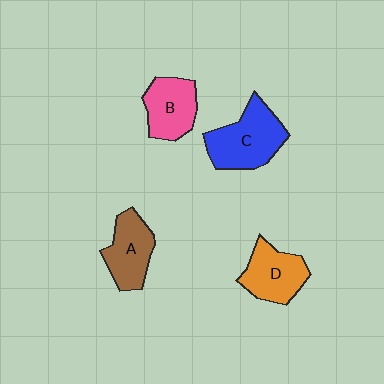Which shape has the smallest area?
Shape B (pink).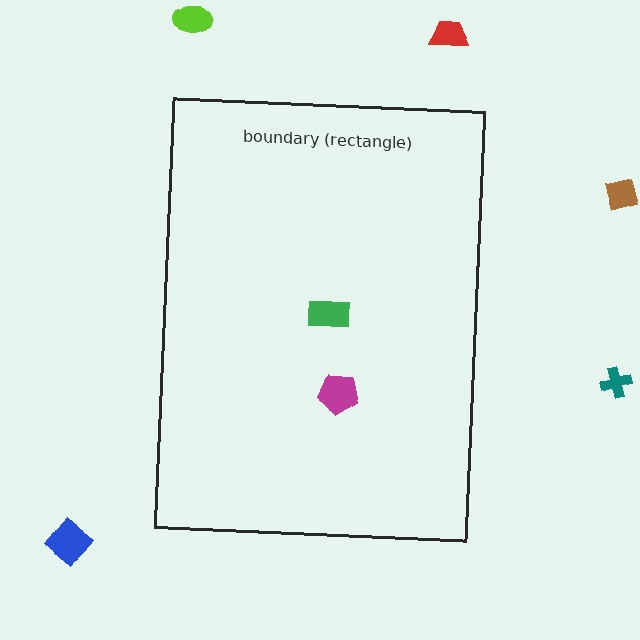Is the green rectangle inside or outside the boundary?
Inside.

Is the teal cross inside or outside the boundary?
Outside.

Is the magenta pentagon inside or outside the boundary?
Inside.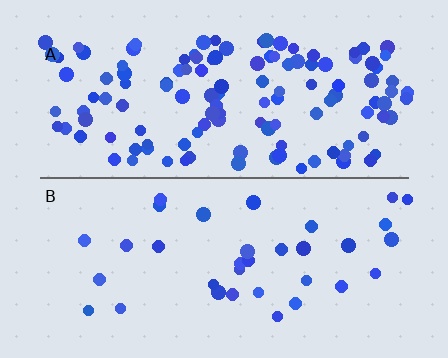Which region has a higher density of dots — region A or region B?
A (the top).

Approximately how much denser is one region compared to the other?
Approximately 3.7× — region A over region B.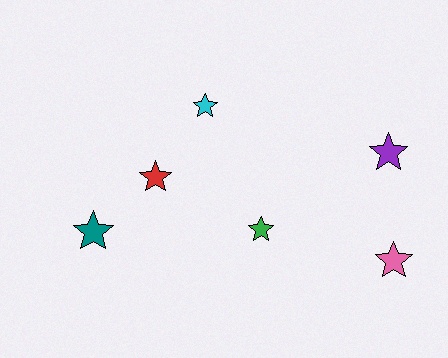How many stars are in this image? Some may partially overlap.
There are 6 stars.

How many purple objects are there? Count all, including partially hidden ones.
There is 1 purple object.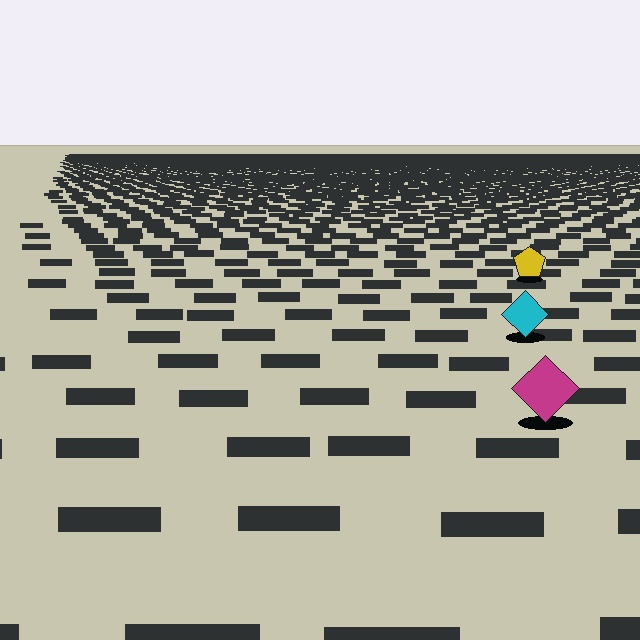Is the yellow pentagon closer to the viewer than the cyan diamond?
No. The cyan diamond is closer — you can tell from the texture gradient: the ground texture is coarser near it.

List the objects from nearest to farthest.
From nearest to farthest: the magenta diamond, the cyan diamond, the yellow pentagon.